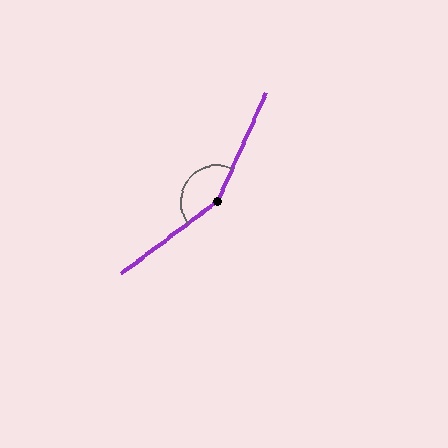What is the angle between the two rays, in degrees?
Approximately 152 degrees.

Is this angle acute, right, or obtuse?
It is obtuse.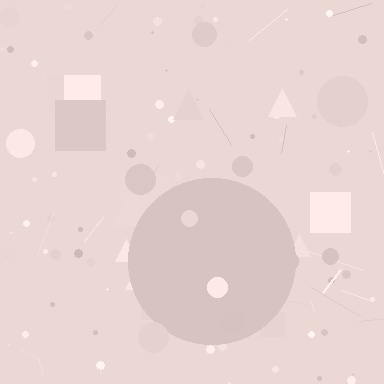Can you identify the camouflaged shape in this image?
The camouflaged shape is a circle.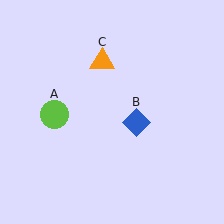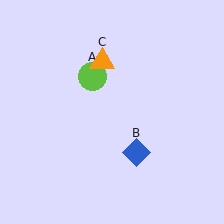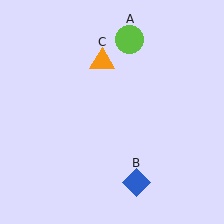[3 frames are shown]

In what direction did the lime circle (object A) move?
The lime circle (object A) moved up and to the right.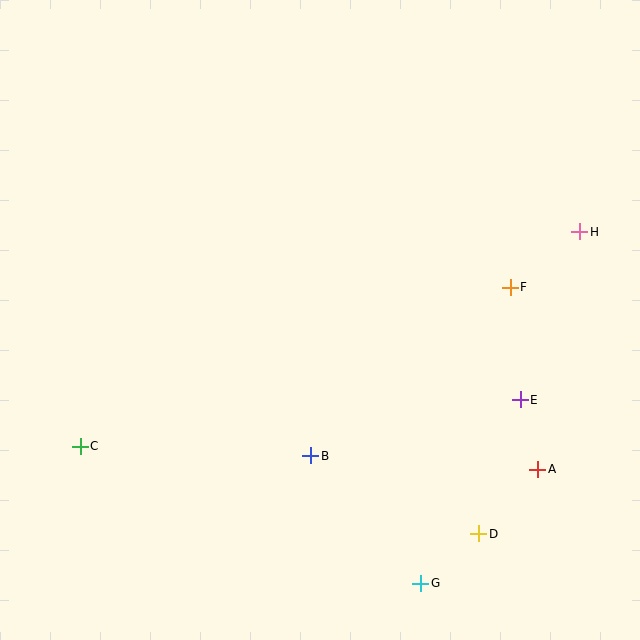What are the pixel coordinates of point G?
Point G is at (421, 583).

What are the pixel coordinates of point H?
Point H is at (580, 232).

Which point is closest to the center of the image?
Point B at (311, 456) is closest to the center.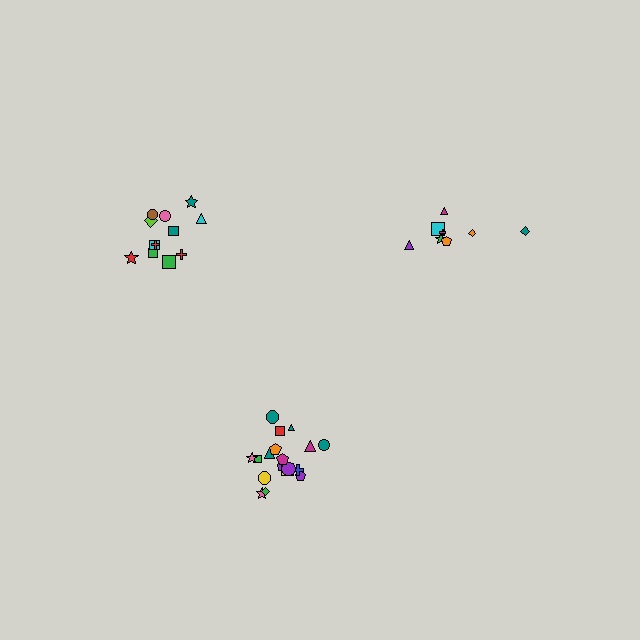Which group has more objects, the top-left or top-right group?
The top-left group.